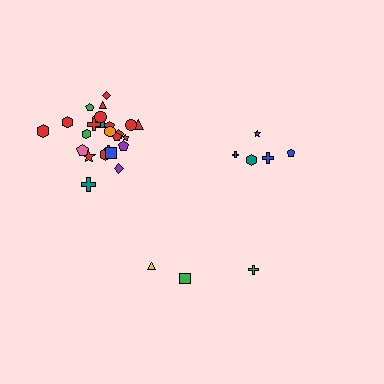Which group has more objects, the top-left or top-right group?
The top-left group.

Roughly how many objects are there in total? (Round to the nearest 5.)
Roughly 35 objects in total.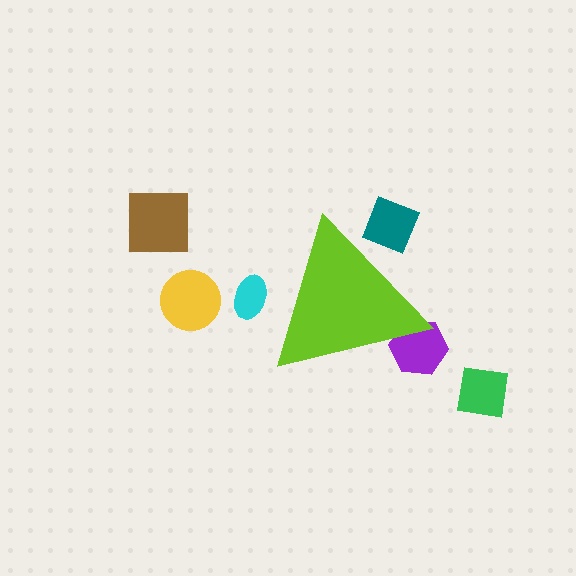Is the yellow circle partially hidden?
No, the yellow circle is fully visible.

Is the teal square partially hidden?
Yes, the teal square is partially hidden behind the lime triangle.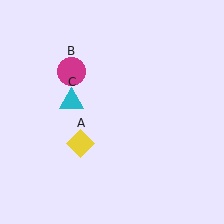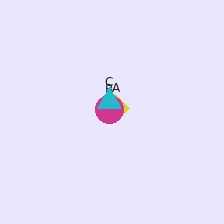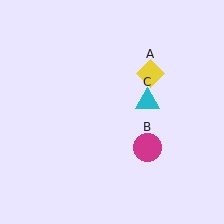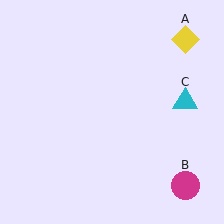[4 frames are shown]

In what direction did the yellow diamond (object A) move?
The yellow diamond (object A) moved up and to the right.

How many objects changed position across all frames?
3 objects changed position: yellow diamond (object A), magenta circle (object B), cyan triangle (object C).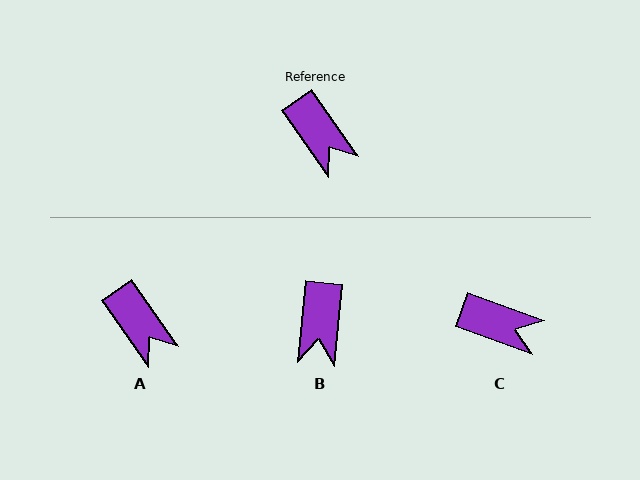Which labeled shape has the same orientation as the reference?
A.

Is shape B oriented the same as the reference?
No, it is off by about 40 degrees.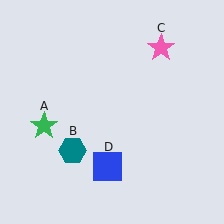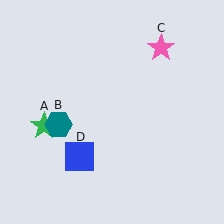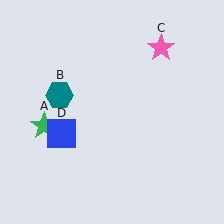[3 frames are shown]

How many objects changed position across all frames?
2 objects changed position: teal hexagon (object B), blue square (object D).